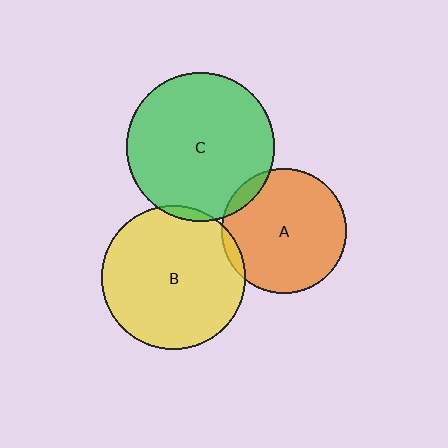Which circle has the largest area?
Circle C (green).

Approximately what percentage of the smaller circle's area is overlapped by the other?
Approximately 5%.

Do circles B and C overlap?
Yes.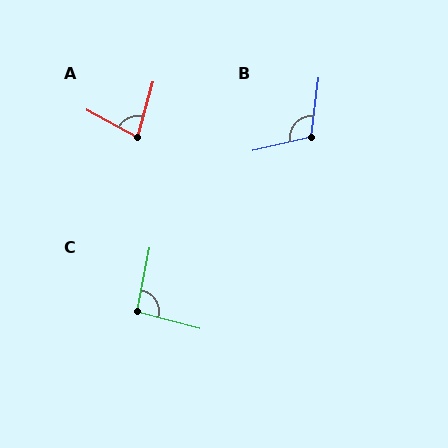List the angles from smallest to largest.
A (76°), C (94°), B (110°).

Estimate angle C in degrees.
Approximately 94 degrees.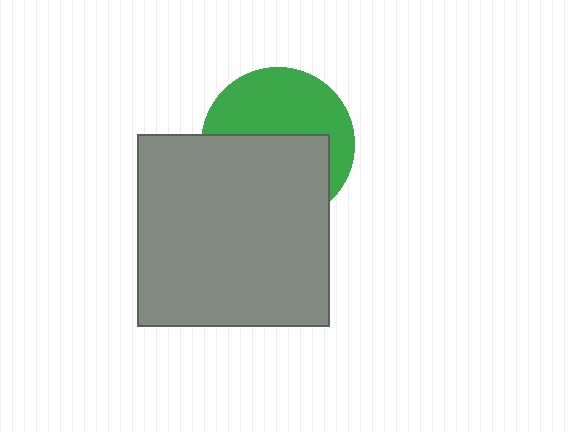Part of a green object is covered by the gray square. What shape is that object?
It is a circle.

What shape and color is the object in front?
The object in front is a gray square.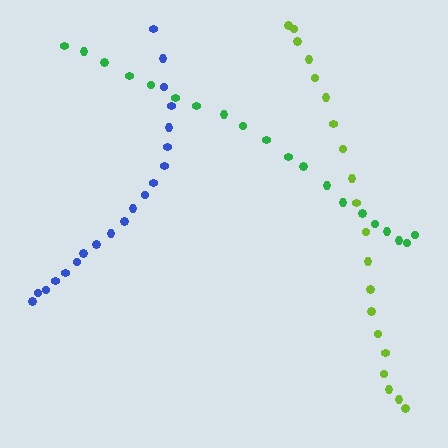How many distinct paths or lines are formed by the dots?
There are 3 distinct paths.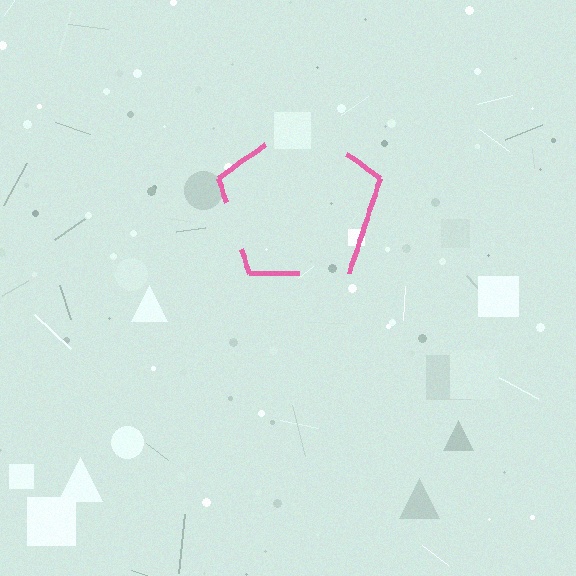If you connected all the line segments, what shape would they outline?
They would outline a pentagon.